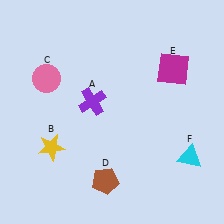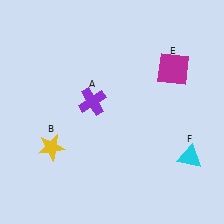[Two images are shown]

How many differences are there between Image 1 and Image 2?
There are 2 differences between the two images.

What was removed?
The brown pentagon (D), the pink circle (C) were removed in Image 2.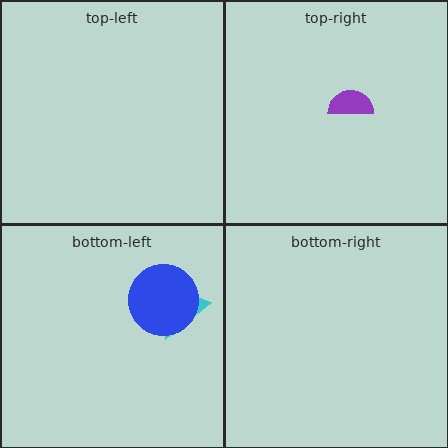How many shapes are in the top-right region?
1.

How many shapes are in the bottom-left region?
2.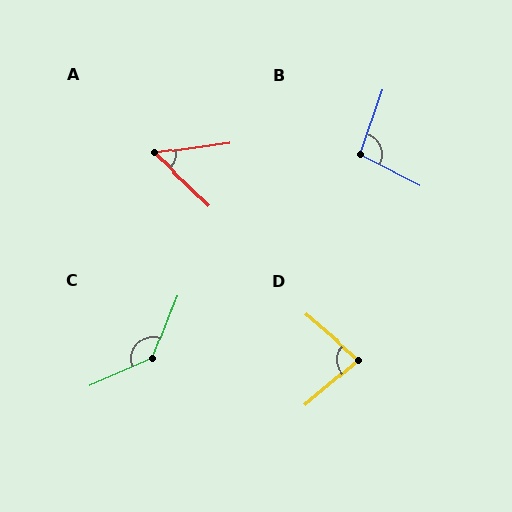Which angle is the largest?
C, at approximately 135 degrees.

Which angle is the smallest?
A, at approximately 51 degrees.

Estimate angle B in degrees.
Approximately 98 degrees.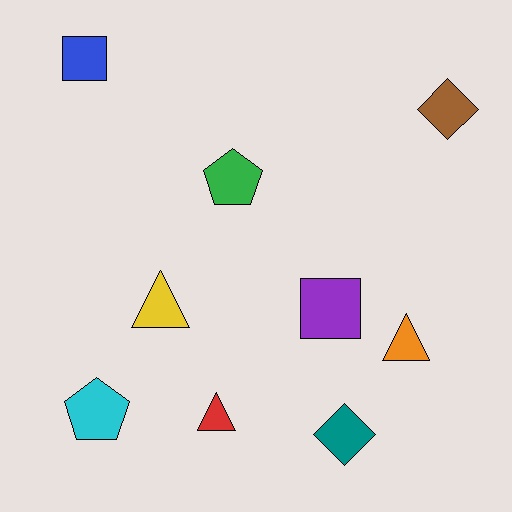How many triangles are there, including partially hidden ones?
There are 3 triangles.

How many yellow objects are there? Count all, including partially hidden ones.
There is 1 yellow object.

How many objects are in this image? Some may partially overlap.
There are 9 objects.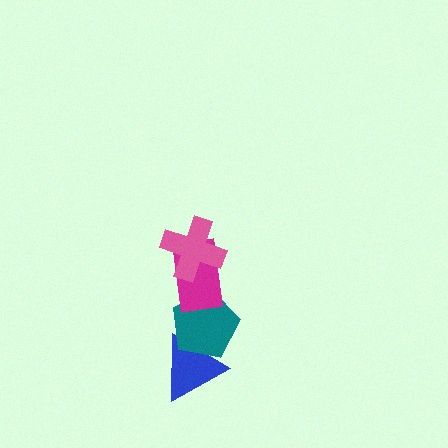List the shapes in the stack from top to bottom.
From top to bottom: the pink cross, the magenta rectangle, the teal pentagon, the blue triangle.